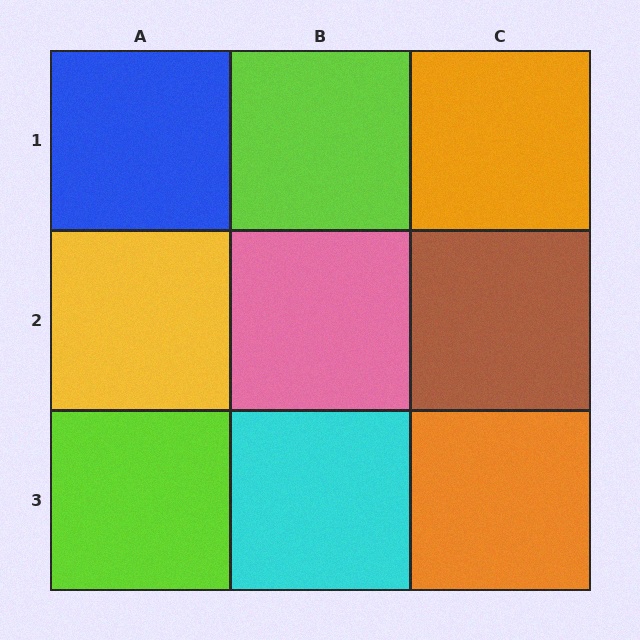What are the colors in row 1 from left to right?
Blue, lime, orange.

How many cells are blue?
1 cell is blue.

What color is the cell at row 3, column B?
Cyan.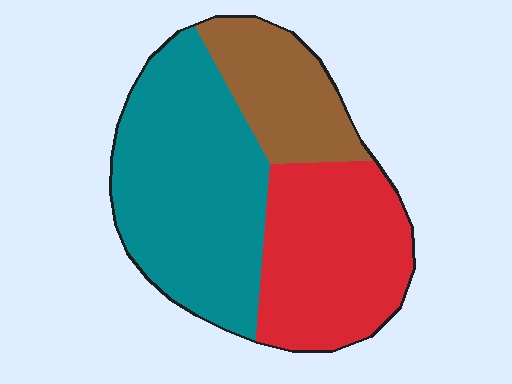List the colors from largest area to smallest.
From largest to smallest: teal, red, brown.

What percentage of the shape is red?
Red takes up between a quarter and a half of the shape.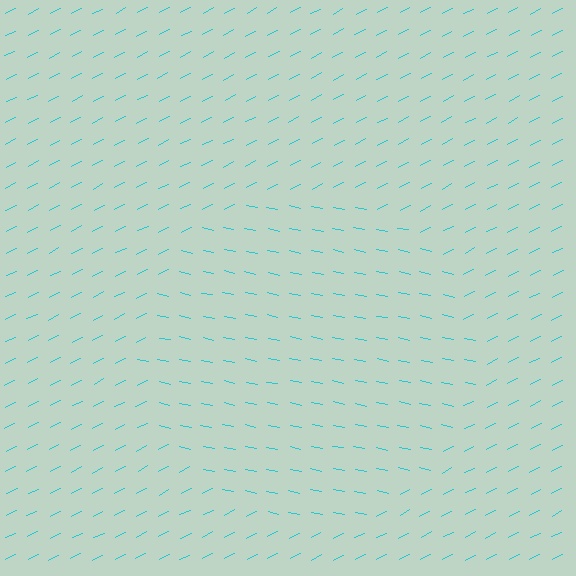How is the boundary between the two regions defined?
The boundary is defined purely by a change in line orientation (approximately 39 degrees difference). All lines are the same color and thickness.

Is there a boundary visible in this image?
Yes, there is a texture boundary formed by a change in line orientation.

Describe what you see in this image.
The image is filled with small cyan line segments. A circle region in the image has lines oriented differently from the surrounding lines, creating a visible texture boundary.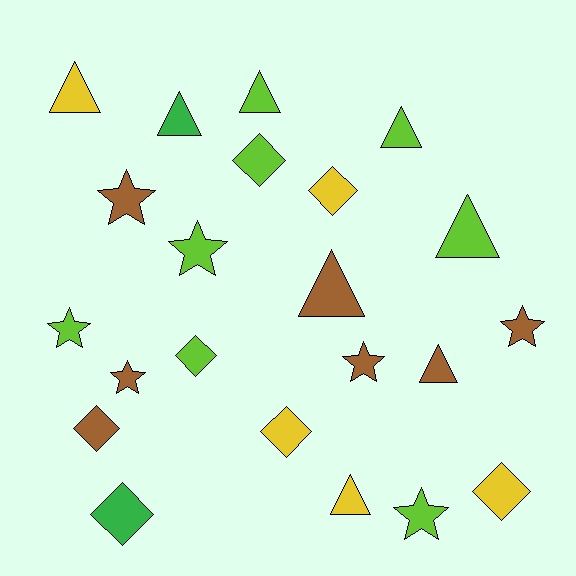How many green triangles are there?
There is 1 green triangle.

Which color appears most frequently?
Lime, with 8 objects.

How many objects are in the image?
There are 22 objects.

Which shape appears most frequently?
Triangle, with 8 objects.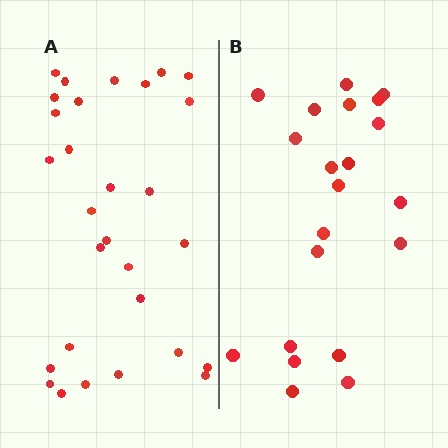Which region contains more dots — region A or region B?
Region A (the left region) has more dots.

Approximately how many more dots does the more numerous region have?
Region A has roughly 8 or so more dots than region B.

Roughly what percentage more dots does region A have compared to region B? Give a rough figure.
About 40% more.